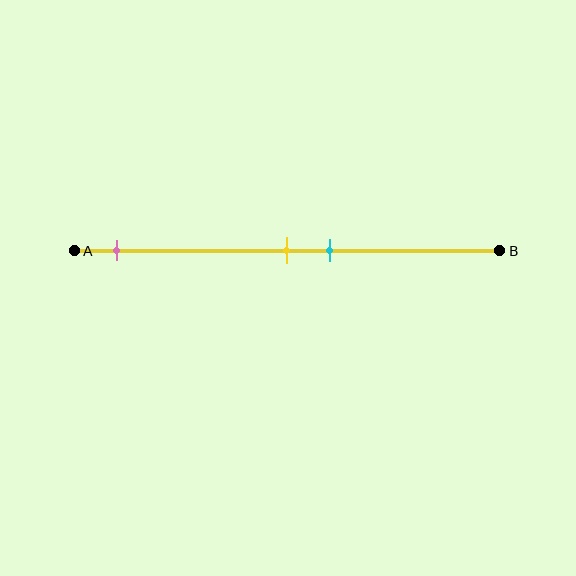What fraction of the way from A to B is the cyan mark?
The cyan mark is approximately 60% (0.6) of the way from A to B.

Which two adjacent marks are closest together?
The yellow and cyan marks are the closest adjacent pair.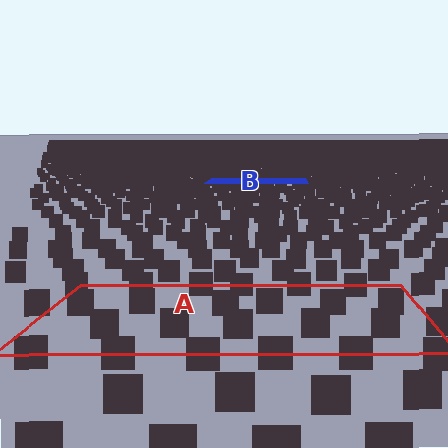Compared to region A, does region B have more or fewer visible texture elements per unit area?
Region B has more texture elements per unit area — they are packed more densely because it is farther away.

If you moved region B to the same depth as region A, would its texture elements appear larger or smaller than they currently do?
They would appear larger. At a closer depth, the same texture elements are projected at a bigger on-screen size.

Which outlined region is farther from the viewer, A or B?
Region B is farther from the viewer — the texture elements inside it appear smaller and more densely packed.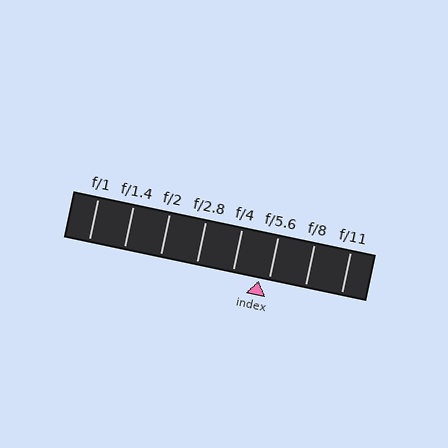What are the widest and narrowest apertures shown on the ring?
The widest aperture shown is f/1 and the narrowest is f/11.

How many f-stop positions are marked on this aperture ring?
There are 8 f-stop positions marked.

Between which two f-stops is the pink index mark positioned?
The index mark is between f/4 and f/5.6.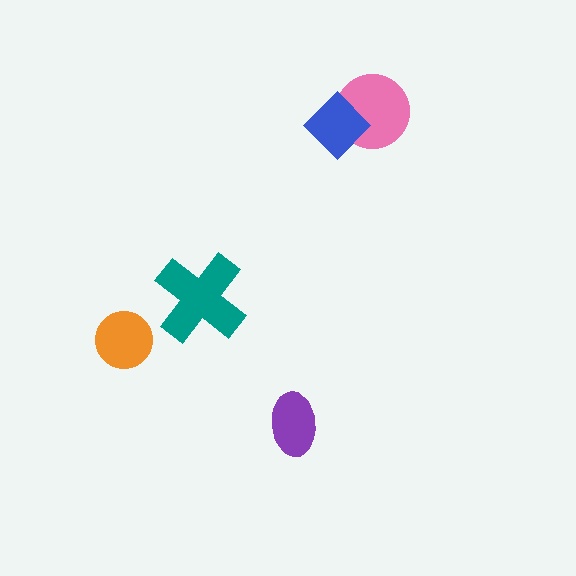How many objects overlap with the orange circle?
0 objects overlap with the orange circle.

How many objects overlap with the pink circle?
1 object overlaps with the pink circle.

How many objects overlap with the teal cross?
0 objects overlap with the teal cross.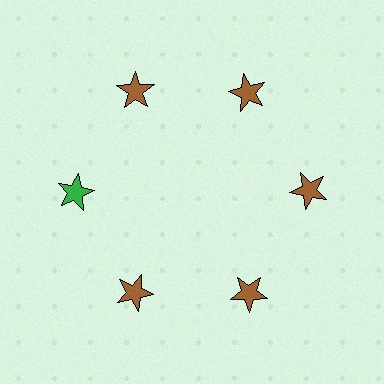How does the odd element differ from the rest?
It has a different color: green instead of brown.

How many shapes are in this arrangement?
There are 6 shapes arranged in a ring pattern.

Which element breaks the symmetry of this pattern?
The green star at roughly the 9 o'clock position breaks the symmetry. All other shapes are brown stars.